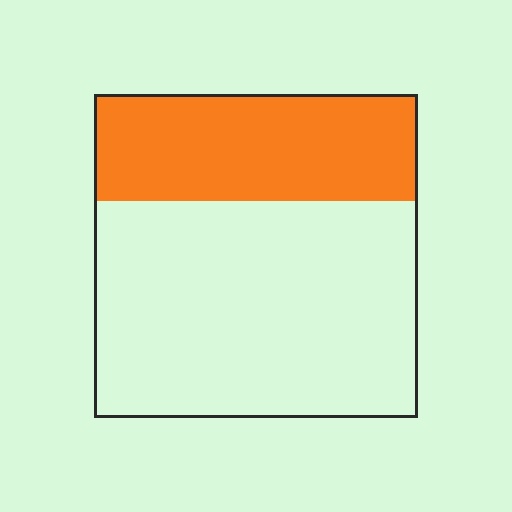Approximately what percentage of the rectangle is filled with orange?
Approximately 35%.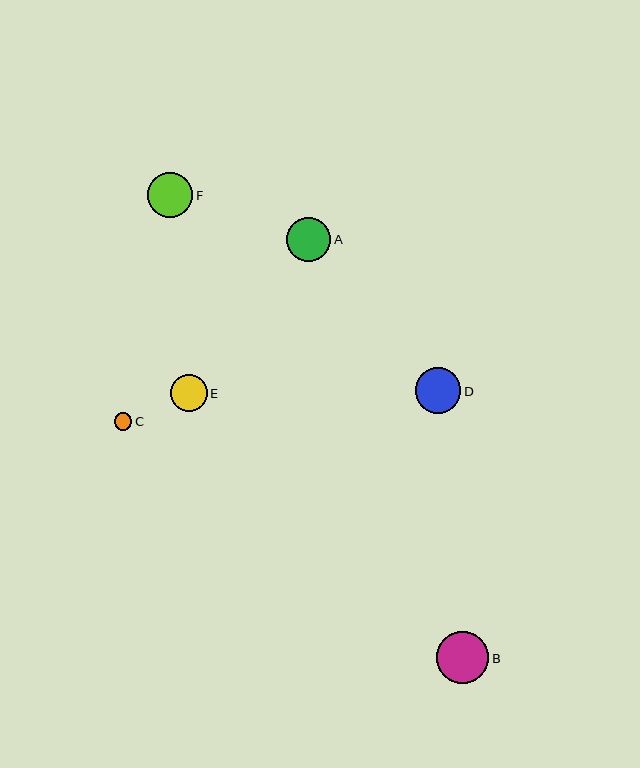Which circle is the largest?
Circle B is the largest with a size of approximately 52 pixels.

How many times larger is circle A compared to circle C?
Circle A is approximately 2.5 times the size of circle C.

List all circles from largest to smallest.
From largest to smallest: B, F, D, A, E, C.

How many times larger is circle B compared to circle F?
Circle B is approximately 1.1 times the size of circle F.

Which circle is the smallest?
Circle C is the smallest with a size of approximately 18 pixels.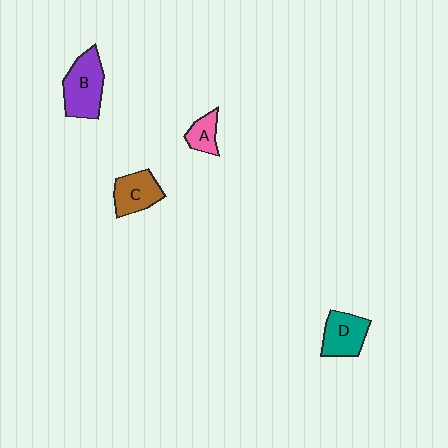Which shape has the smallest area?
Shape A (pink).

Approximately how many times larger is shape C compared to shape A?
Approximately 1.6 times.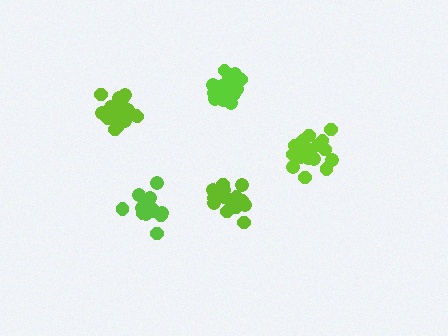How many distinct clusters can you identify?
There are 5 distinct clusters.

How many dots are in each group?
Group 1: 18 dots, Group 2: 17 dots, Group 3: 19 dots, Group 4: 17 dots, Group 5: 15 dots (86 total).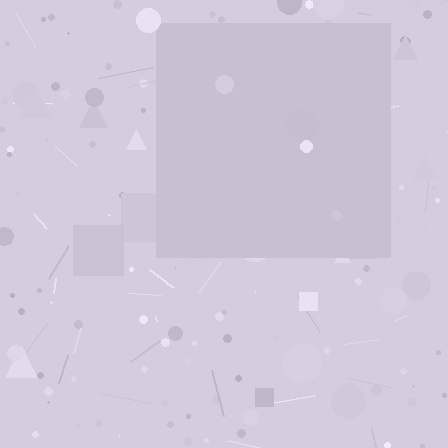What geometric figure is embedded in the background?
A square is embedded in the background.